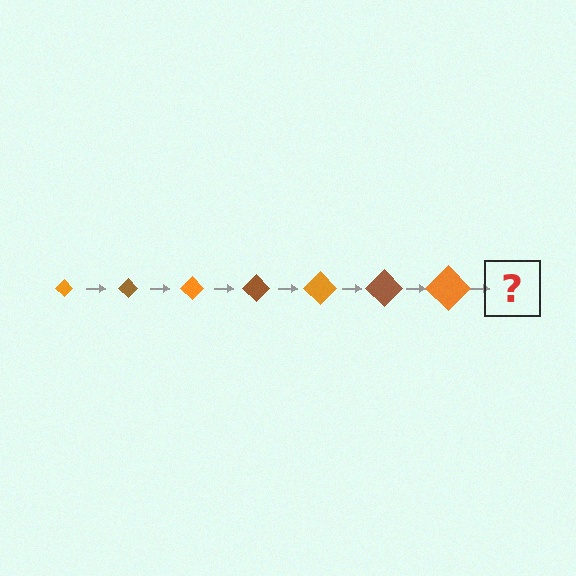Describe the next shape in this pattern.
It should be a brown diamond, larger than the previous one.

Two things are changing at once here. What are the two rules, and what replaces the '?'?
The two rules are that the diamond grows larger each step and the color cycles through orange and brown. The '?' should be a brown diamond, larger than the previous one.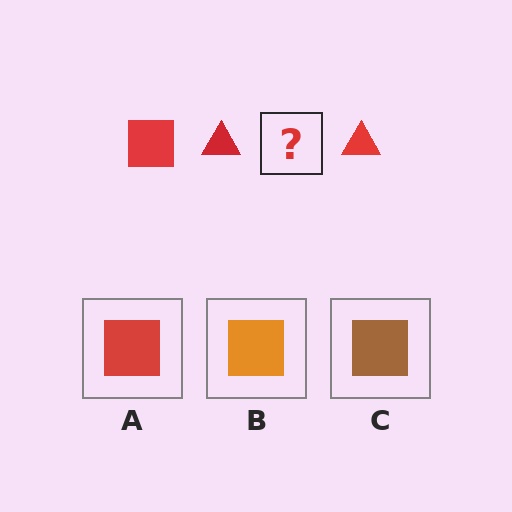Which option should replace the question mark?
Option A.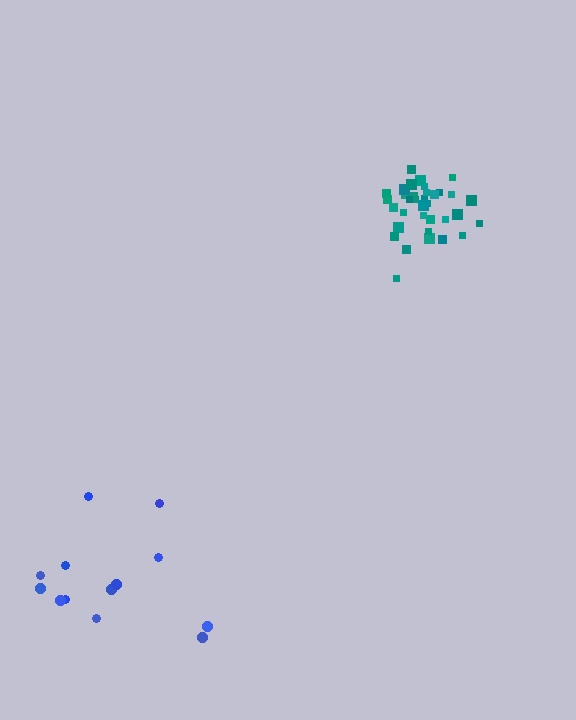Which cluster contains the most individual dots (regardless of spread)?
Teal (35).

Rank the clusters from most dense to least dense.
teal, blue.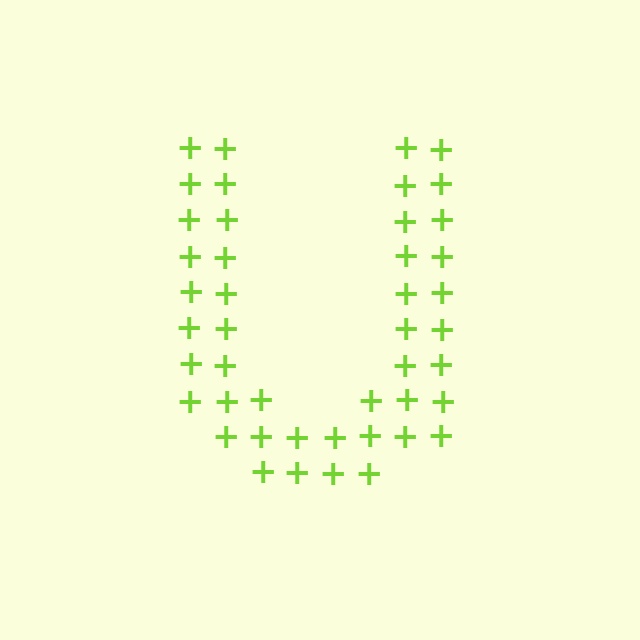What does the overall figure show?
The overall figure shows the letter U.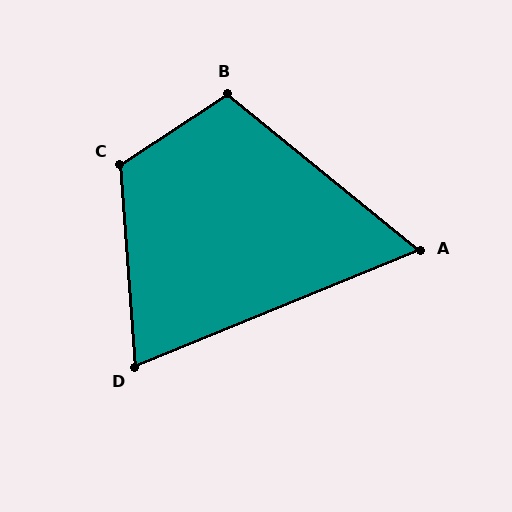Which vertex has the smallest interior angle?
A, at approximately 61 degrees.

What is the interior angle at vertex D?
Approximately 72 degrees (acute).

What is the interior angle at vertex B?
Approximately 108 degrees (obtuse).